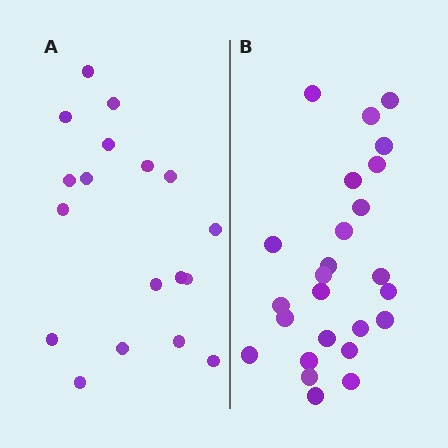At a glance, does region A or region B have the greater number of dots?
Region B (the right region) has more dots.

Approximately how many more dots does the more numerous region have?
Region B has roughly 8 or so more dots than region A.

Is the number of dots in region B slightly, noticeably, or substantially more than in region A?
Region B has noticeably more, but not dramatically so. The ratio is roughly 1.4 to 1.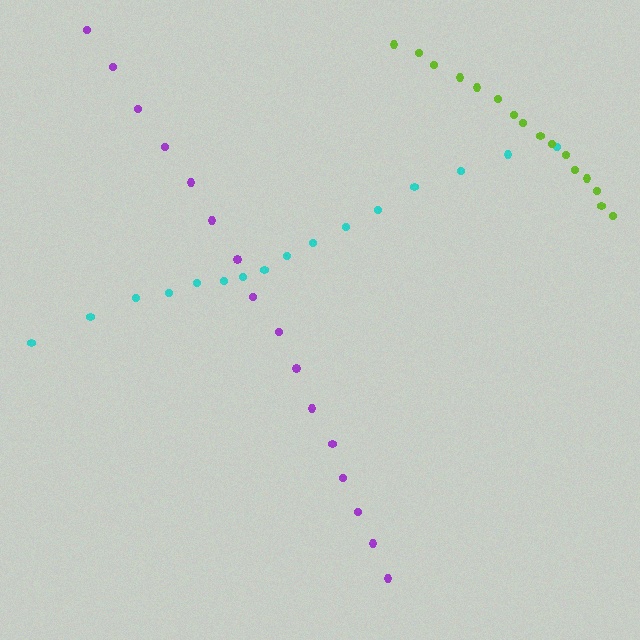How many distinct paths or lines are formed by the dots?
There are 3 distinct paths.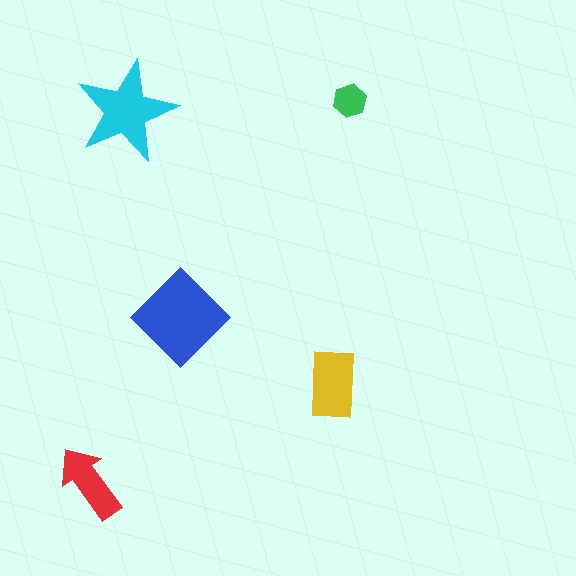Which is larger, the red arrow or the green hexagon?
The red arrow.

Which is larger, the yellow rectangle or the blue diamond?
The blue diamond.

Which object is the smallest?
The green hexagon.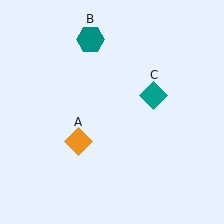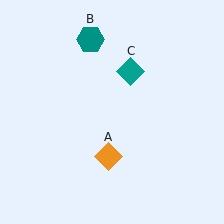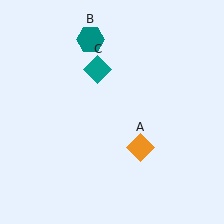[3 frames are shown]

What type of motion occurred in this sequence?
The orange diamond (object A), teal diamond (object C) rotated counterclockwise around the center of the scene.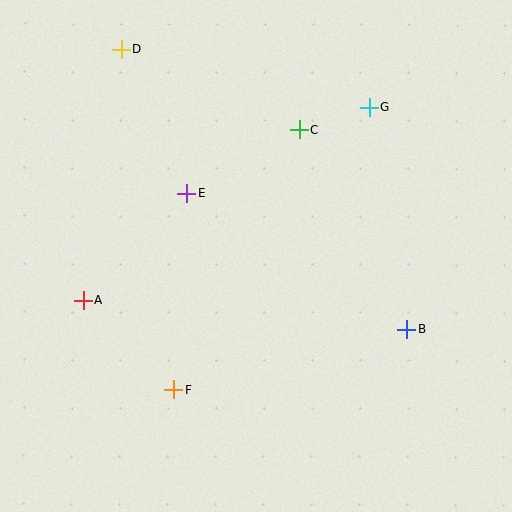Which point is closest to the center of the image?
Point E at (187, 193) is closest to the center.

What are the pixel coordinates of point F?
Point F is at (173, 389).